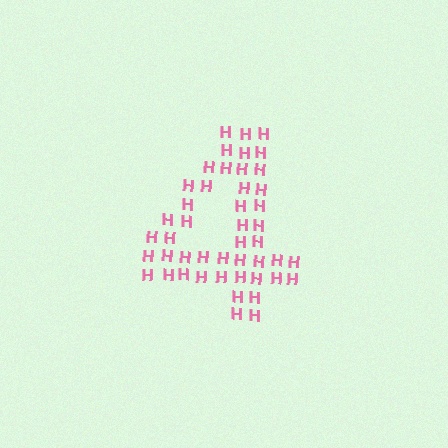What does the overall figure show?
The overall figure shows the digit 4.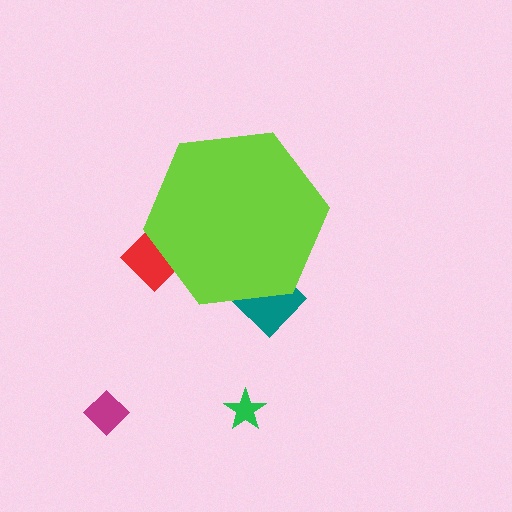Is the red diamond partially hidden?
Yes, the red diamond is partially hidden behind the lime hexagon.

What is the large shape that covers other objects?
A lime hexagon.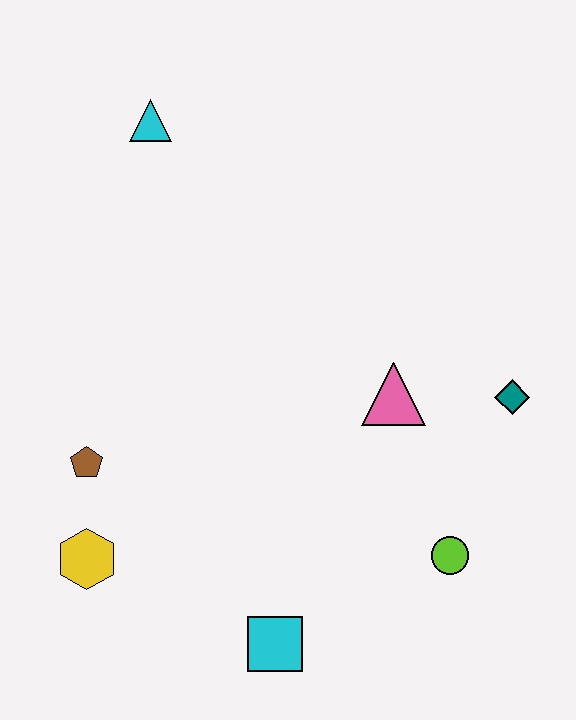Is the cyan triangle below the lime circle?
No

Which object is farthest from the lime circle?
The cyan triangle is farthest from the lime circle.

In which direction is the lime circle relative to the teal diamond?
The lime circle is below the teal diamond.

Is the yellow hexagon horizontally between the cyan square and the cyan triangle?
No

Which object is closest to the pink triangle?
The teal diamond is closest to the pink triangle.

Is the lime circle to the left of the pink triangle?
No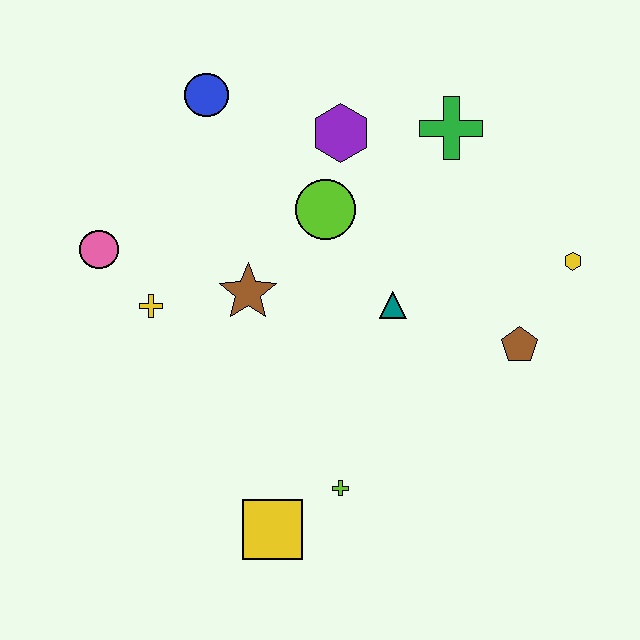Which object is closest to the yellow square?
The lime cross is closest to the yellow square.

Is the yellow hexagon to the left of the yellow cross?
No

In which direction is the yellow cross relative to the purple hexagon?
The yellow cross is to the left of the purple hexagon.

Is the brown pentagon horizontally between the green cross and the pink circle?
No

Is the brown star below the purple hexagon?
Yes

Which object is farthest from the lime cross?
The blue circle is farthest from the lime cross.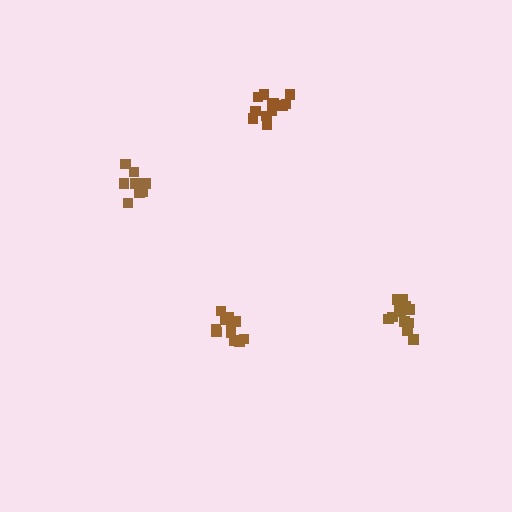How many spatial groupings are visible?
There are 4 spatial groupings.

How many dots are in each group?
Group 1: 13 dots, Group 2: 12 dots, Group 3: 11 dots, Group 4: 11 dots (47 total).